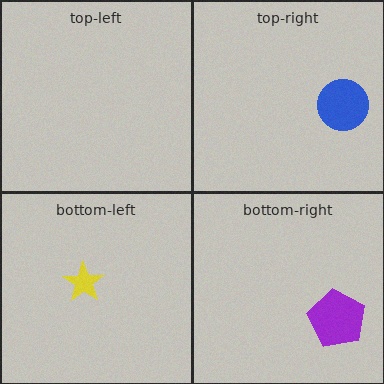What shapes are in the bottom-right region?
The purple pentagon.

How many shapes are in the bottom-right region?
1.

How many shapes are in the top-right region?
1.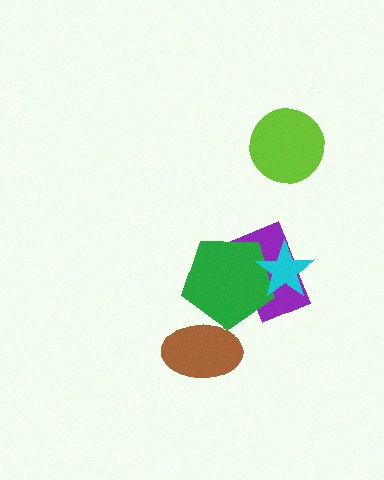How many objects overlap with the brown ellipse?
1 object overlaps with the brown ellipse.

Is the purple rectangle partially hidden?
Yes, it is partially covered by another shape.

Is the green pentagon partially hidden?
Yes, it is partially covered by another shape.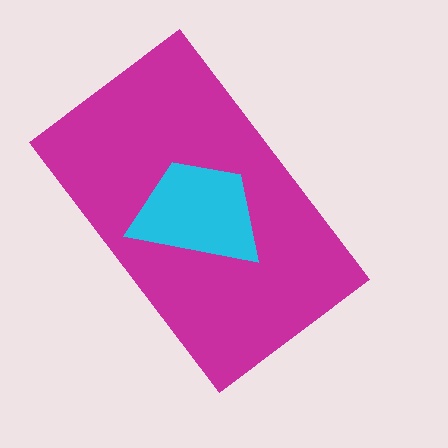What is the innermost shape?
The cyan trapezoid.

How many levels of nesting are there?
2.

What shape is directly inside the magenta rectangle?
The cyan trapezoid.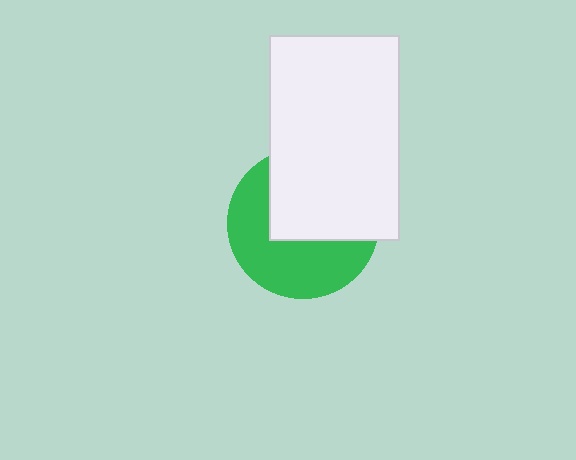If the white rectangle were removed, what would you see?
You would see the complete green circle.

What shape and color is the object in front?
The object in front is a white rectangle.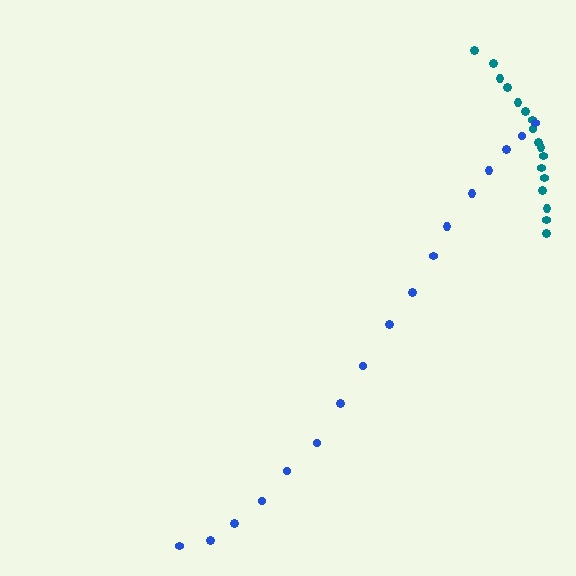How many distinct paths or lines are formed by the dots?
There are 2 distinct paths.